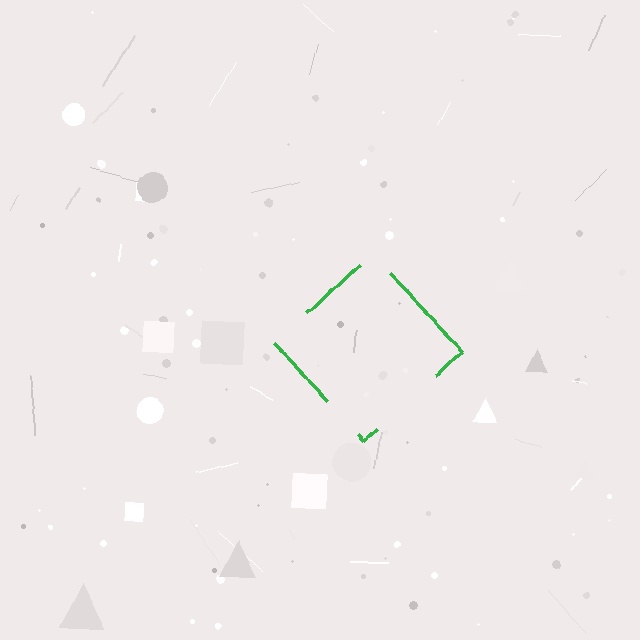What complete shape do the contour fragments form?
The contour fragments form a diamond.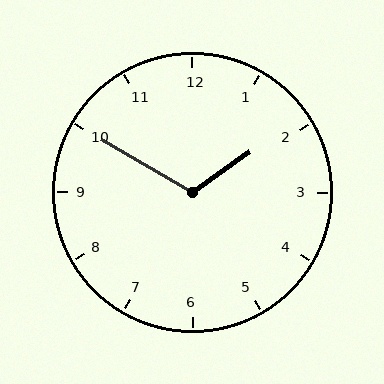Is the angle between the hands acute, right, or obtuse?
It is obtuse.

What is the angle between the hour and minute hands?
Approximately 115 degrees.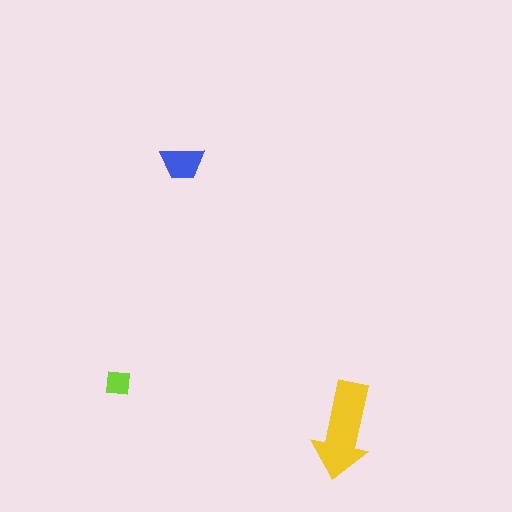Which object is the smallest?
The lime square.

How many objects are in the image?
There are 3 objects in the image.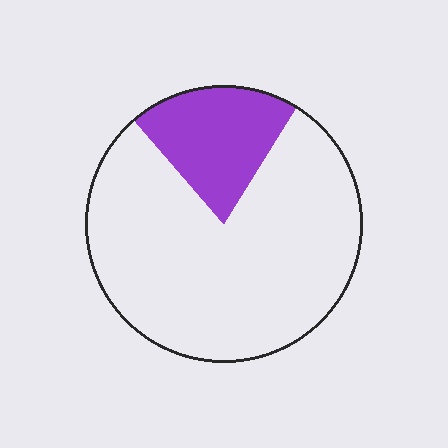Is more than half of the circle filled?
No.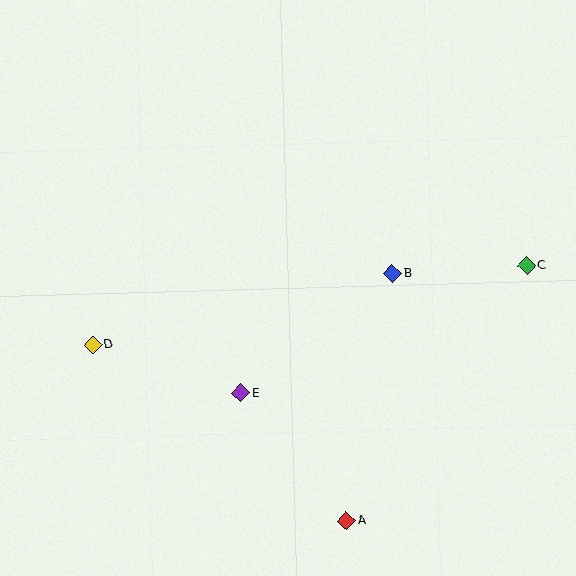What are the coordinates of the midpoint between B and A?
The midpoint between B and A is at (369, 397).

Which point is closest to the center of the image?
Point B at (393, 273) is closest to the center.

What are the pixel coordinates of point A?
Point A is at (346, 521).